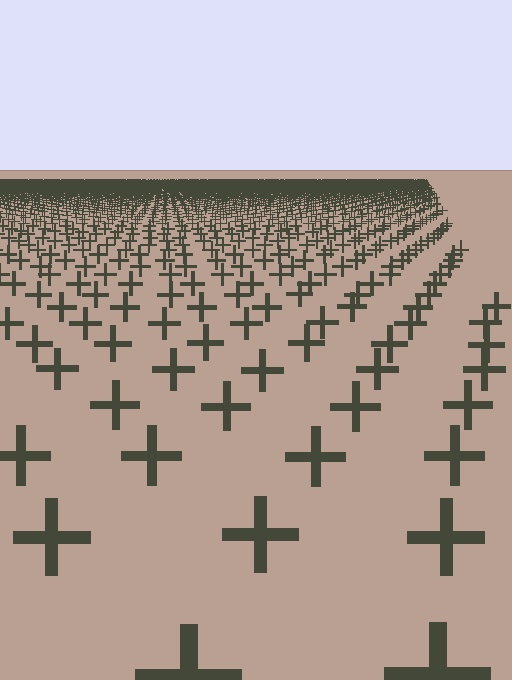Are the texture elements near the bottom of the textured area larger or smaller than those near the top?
Larger. Near the bottom, elements are closer to the viewer and appear at a bigger on-screen size.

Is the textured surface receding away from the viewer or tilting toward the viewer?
The surface is receding away from the viewer. Texture elements get smaller and denser toward the top.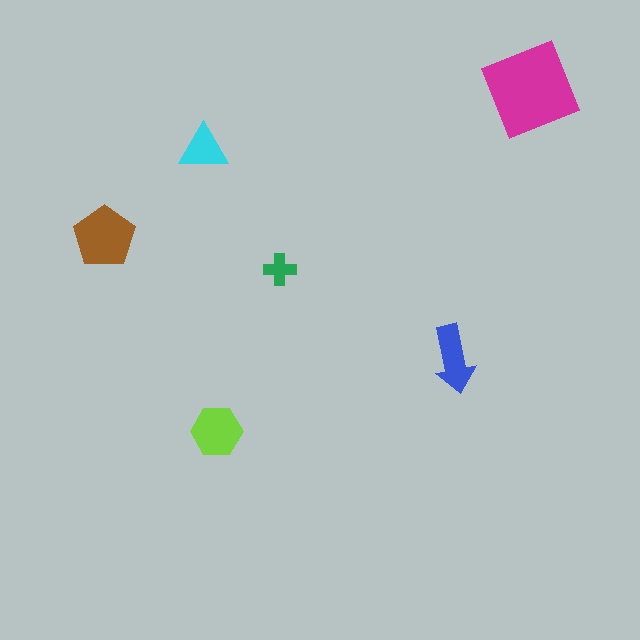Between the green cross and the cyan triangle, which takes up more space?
The cyan triangle.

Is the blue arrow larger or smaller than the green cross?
Larger.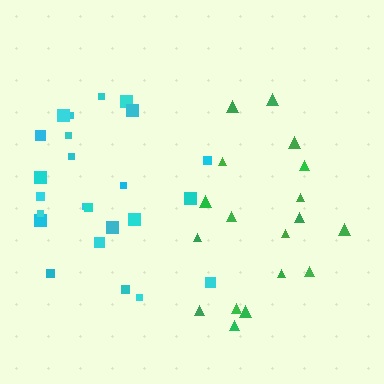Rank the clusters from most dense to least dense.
cyan, green.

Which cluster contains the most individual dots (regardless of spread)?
Cyan (24).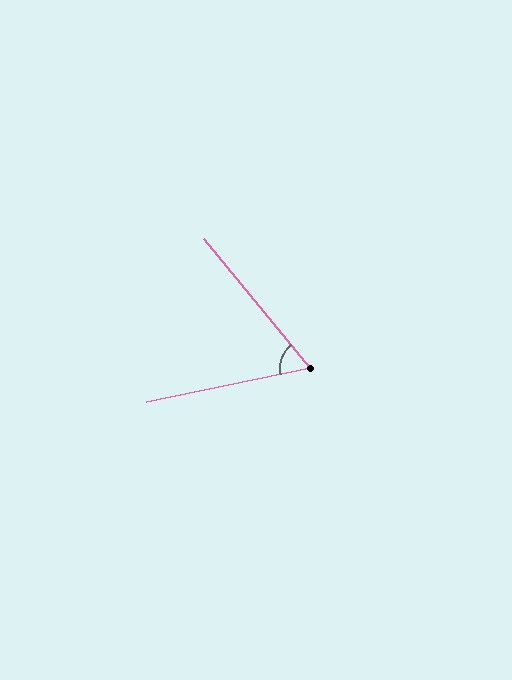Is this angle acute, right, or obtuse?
It is acute.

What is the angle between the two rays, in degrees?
Approximately 62 degrees.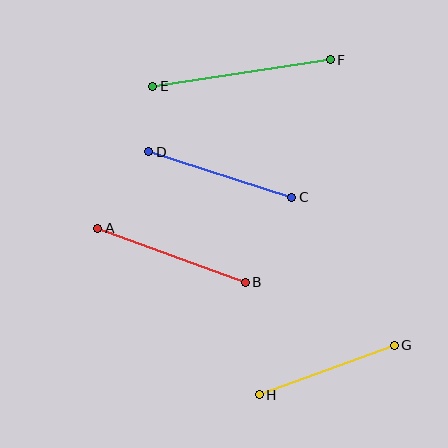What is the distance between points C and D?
The distance is approximately 150 pixels.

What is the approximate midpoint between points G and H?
The midpoint is at approximately (327, 370) pixels.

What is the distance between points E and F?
The distance is approximately 180 pixels.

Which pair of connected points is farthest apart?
Points E and F are farthest apart.